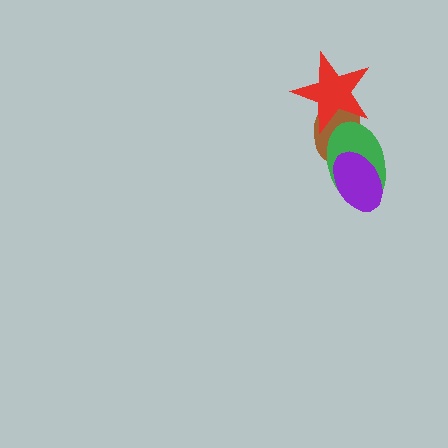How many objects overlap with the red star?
2 objects overlap with the red star.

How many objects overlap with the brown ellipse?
3 objects overlap with the brown ellipse.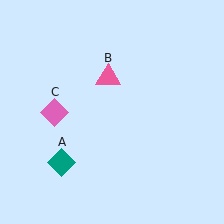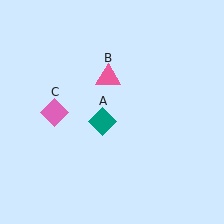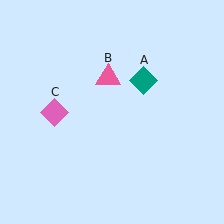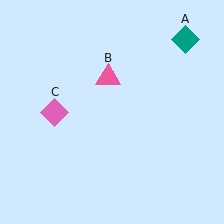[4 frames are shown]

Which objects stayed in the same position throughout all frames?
Pink triangle (object B) and pink diamond (object C) remained stationary.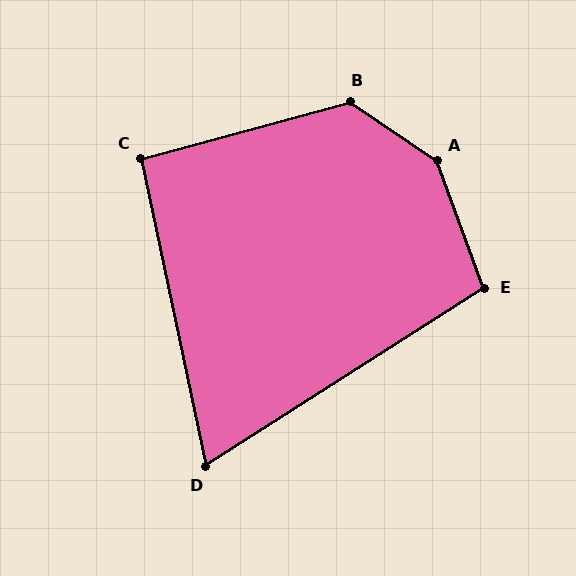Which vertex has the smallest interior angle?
D, at approximately 69 degrees.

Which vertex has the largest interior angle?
A, at approximately 144 degrees.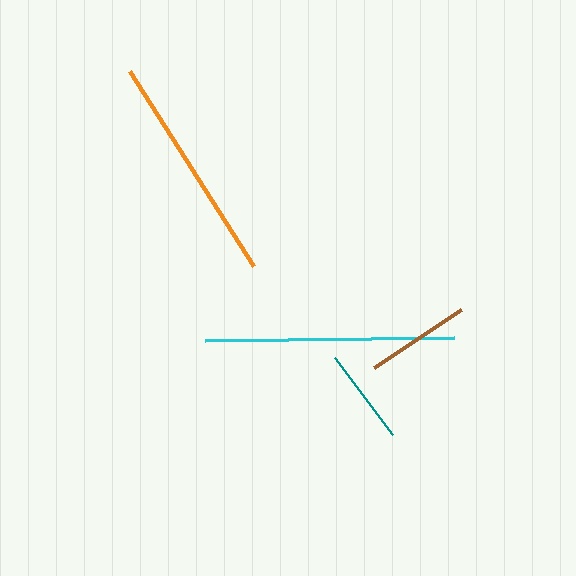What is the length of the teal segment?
The teal segment is approximately 96 pixels long.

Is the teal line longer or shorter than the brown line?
The brown line is longer than the teal line.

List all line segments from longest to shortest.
From longest to shortest: cyan, orange, brown, teal.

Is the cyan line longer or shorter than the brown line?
The cyan line is longer than the brown line.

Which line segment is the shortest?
The teal line is the shortest at approximately 96 pixels.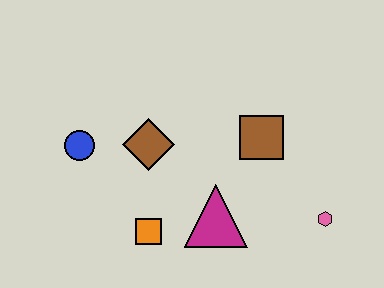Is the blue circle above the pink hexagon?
Yes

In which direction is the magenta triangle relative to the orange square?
The magenta triangle is to the right of the orange square.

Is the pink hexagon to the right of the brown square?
Yes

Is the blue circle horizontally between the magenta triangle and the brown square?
No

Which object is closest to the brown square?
The magenta triangle is closest to the brown square.